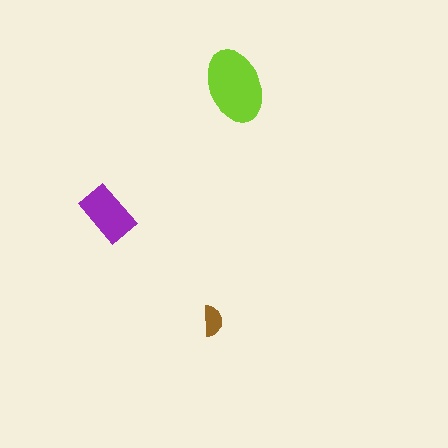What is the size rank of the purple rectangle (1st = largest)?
2nd.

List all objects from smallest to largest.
The brown semicircle, the purple rectangle, the lime ellipse.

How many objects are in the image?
There are 3 objects in the image.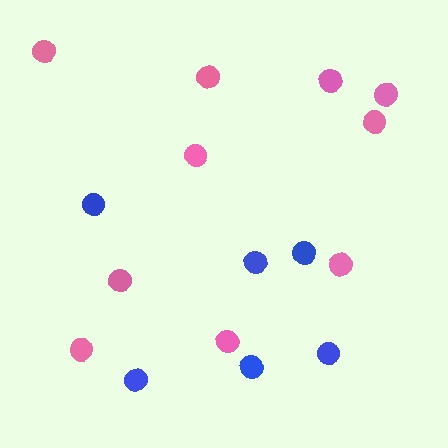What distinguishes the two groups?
There are 2 groups: one group of pink circles (10) and one group of blue circles (6).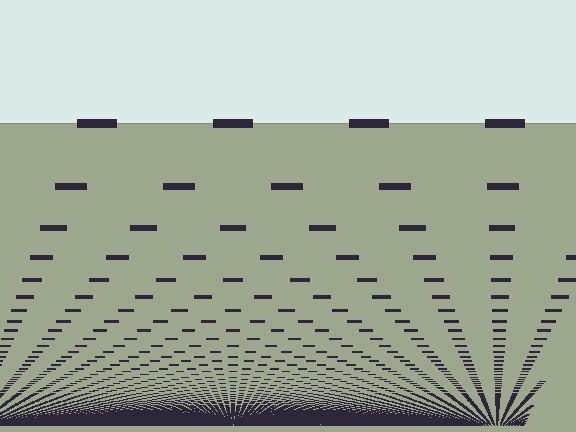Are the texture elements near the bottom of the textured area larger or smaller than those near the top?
Smaller. The gradient is inverted — elements near the bottom are smaller and denser.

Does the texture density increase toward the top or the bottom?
Density increases toward the bottom.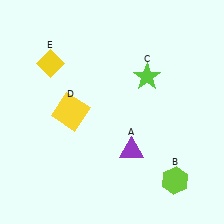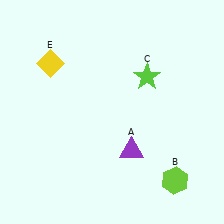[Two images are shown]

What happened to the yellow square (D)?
The yellow square (D) was removed in Image 2. It was in the top-left area of Image 1.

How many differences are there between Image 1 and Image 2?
There is 1 difference between the two images.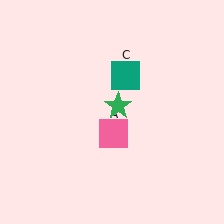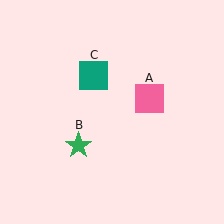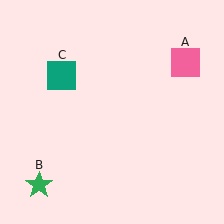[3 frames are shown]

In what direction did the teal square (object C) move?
The teal square (object C) moved left.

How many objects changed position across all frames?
3 objects changed position: pink square (object A), green star (object B), teal square (object C).